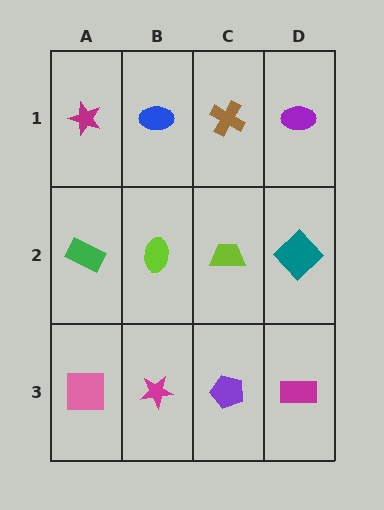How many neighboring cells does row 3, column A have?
2.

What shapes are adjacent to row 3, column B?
A lime ellipse (row 2, column B), a pink square (row 3, column A), a purple pentagon (row 3, column C).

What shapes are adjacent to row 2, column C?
A brown cross (row 1, column C), a purple pentagon (row 3, column C), a lime ellipse (row 2, column B), a teal diamond (row 2, column D).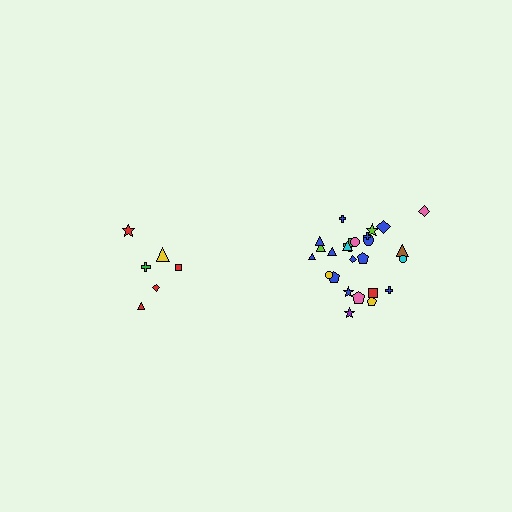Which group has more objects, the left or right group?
The right group.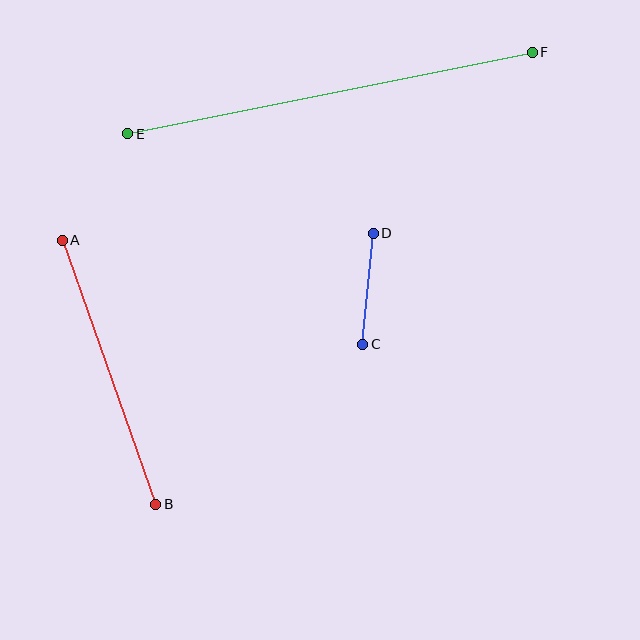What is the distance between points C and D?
The distance is approximately 111 pixels.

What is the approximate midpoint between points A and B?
The midpoint is at approximately (109, 372) pixels.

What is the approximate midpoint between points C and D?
The midpoint is at approximately (368, 289) pixels.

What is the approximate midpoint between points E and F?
The midpoint is at approximately (330, 93) pixels.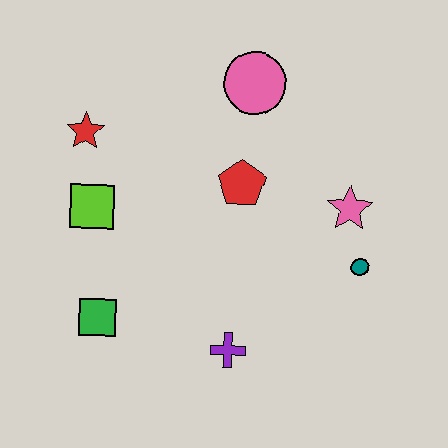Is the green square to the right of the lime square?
Yes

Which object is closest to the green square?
The lime square is closest to the green square.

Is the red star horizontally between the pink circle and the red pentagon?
No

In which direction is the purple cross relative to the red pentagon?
The purple cross is below the red pentagon.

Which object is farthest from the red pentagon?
The green square is farthest from the red pentagon.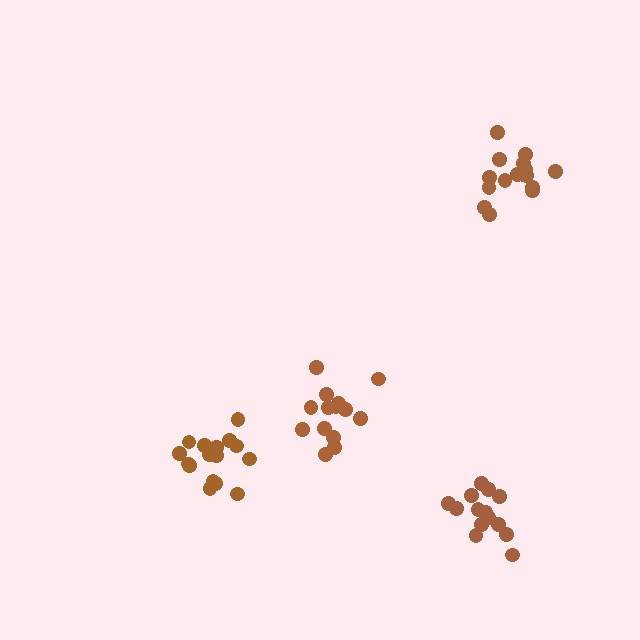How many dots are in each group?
Group 1: 17 dots, Group 2: 14 dots, Group 3: 16 dots, Group 4: 14 dots (61 total).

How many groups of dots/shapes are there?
There are 4 groups.